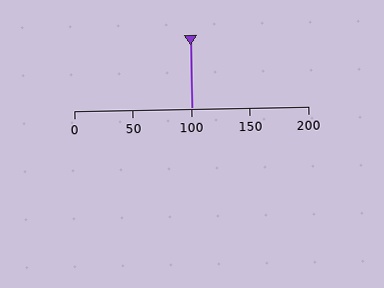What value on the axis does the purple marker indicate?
The marker indicates approximately 100.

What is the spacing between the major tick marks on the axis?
The major ticks are spaced 50 apart.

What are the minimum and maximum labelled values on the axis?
The axis runs from 0 to 200.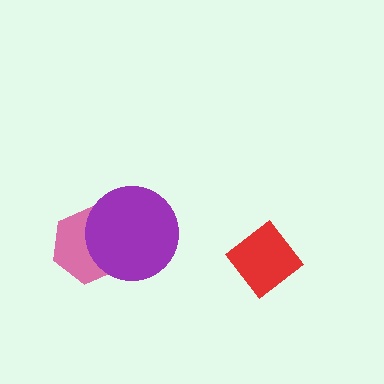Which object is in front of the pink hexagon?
The purple circle is in front of the pink hexagon.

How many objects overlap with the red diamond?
0 objects overlap with the red diamond.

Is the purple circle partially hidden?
No, no other shape covers it.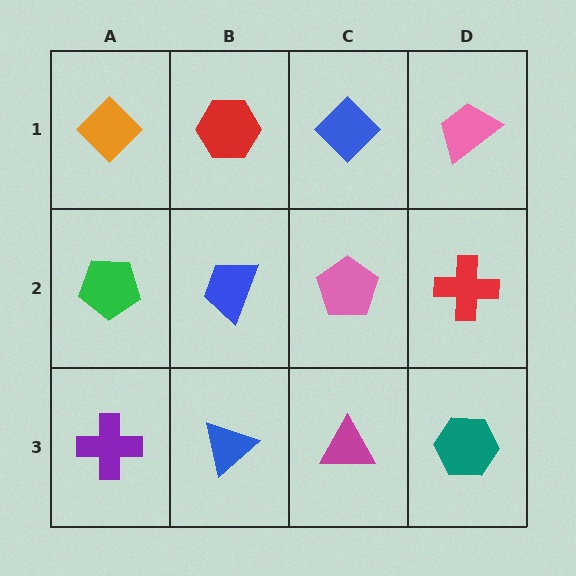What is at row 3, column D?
A teal hexagon.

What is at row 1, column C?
A blue diamond.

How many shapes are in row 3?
4 shapes.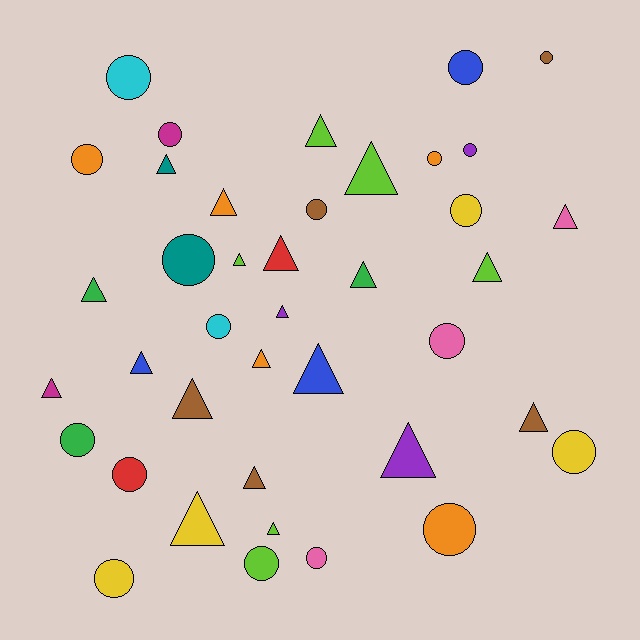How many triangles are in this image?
There are 21 triangles.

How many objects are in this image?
There are 40 objects.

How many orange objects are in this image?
There are 5 orange objects.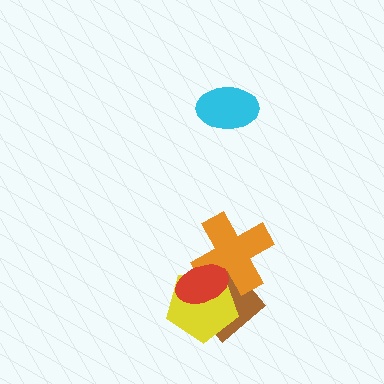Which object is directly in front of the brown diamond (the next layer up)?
The orange cross is directly in front of the brown diamond.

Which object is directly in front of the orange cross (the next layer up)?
The yellow pentagon is directly in front of the orange cross.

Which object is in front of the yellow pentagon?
The red ellipse is in front of the yellow pentagon.